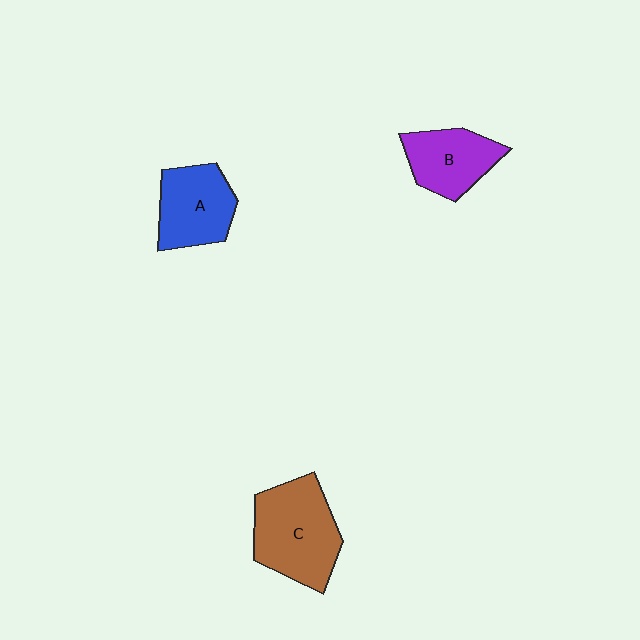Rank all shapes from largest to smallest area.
From largest to smallest: C (brown), A (blue), B (purple).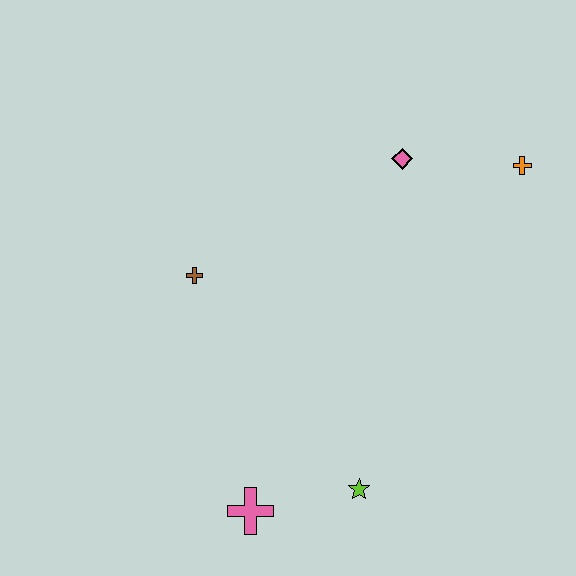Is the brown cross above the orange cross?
No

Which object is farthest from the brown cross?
The orange cross is farthest from the brown cross.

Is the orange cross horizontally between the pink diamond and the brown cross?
No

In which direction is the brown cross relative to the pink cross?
The brown cross is above the pink cross.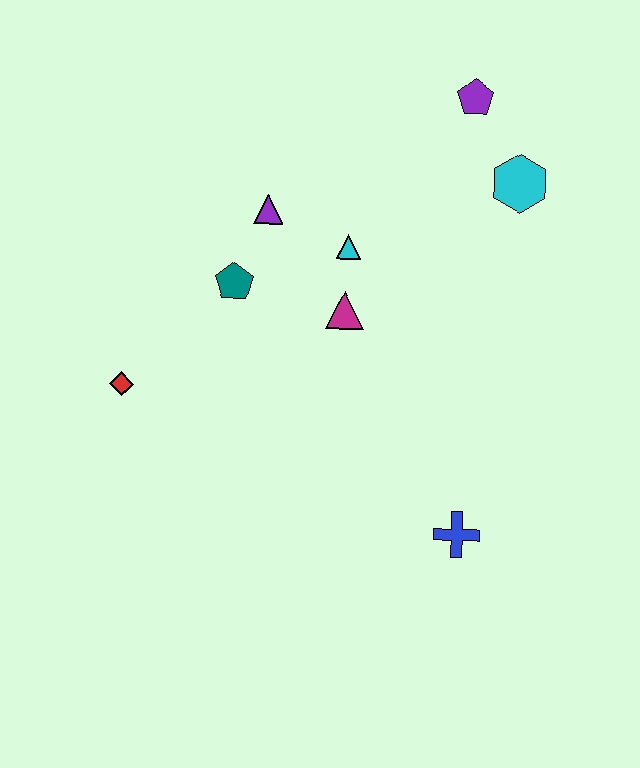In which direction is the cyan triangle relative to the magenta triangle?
The cyan triangle is above the magenta triangle.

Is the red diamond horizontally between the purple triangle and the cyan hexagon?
No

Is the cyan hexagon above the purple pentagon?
No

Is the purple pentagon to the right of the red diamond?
Yes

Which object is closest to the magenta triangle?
The cyan triangle is closest to the magenta triangle.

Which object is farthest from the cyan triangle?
The blue cross is farthest from the cyan triangle.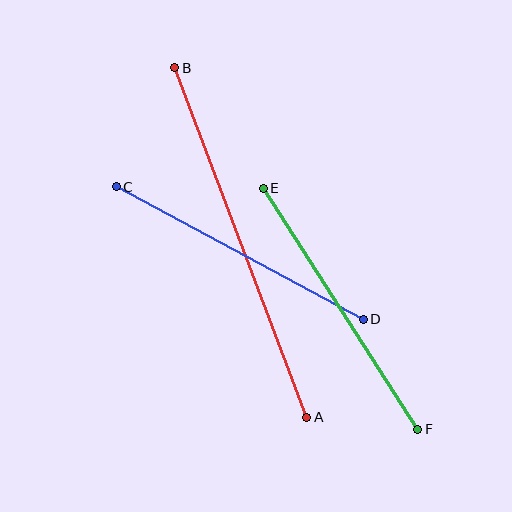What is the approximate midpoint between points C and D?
The midpoint is at approximately (240, 253) pixels.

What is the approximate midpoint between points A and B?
The midpoint is at approximately (241, 242) pixels.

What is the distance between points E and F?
The distance is approximately 286 pixels.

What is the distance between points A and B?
The distance is approximately 374 pixels.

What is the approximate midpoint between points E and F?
The midpoint is at approximately (341, 309) pixels.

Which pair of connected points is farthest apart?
Points A and B are farthest apart.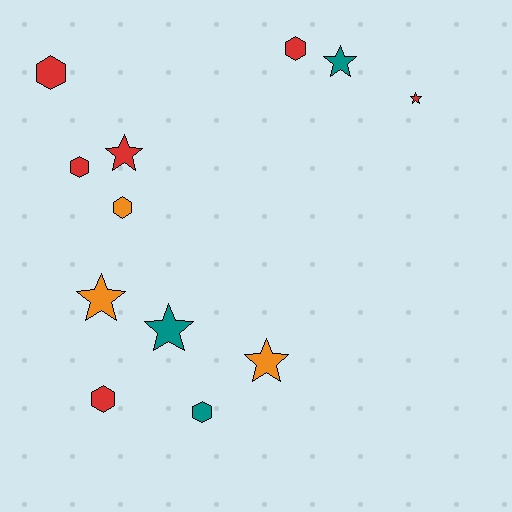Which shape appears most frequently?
Hexagon, with 6 objects.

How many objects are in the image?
There are 12 objects.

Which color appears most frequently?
Red, with 6 objects.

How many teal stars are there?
There are 2 teal stars.